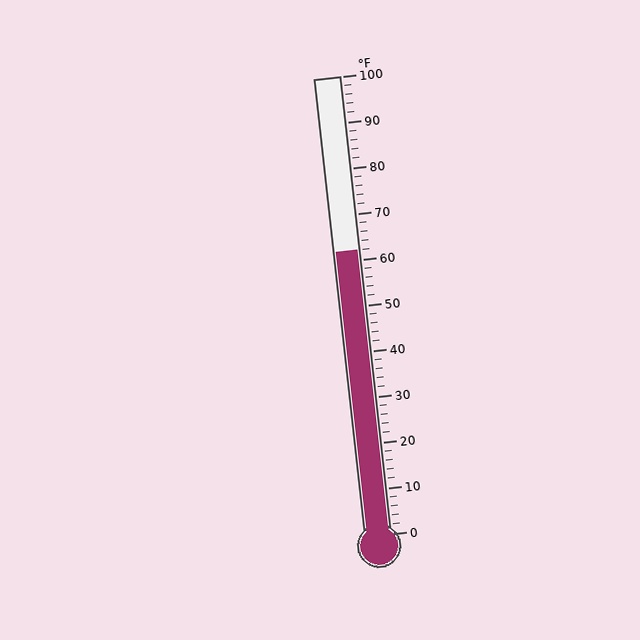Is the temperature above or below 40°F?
The temperature is above 40°F.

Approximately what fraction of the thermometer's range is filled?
The thermometer is filled to approximately 60% of its range.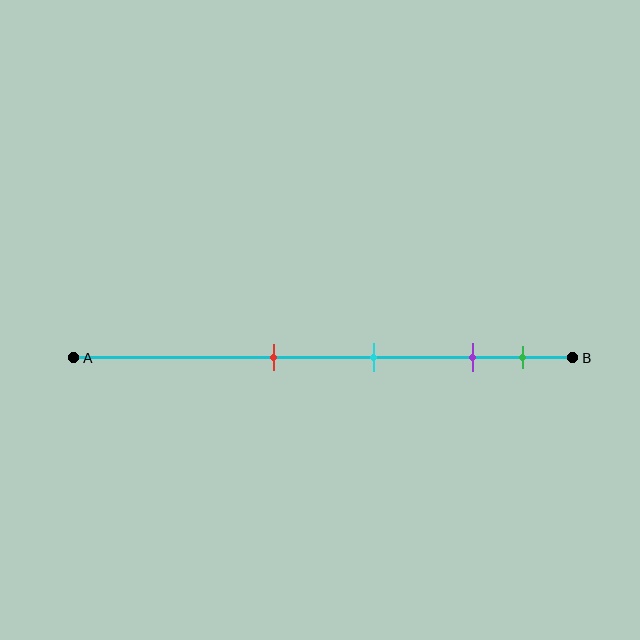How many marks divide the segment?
There are 4 marks dividing the segment.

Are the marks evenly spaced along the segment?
No, the marks are not evenly spaced.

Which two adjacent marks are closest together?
The purple and green marks are the closest adjacent pair.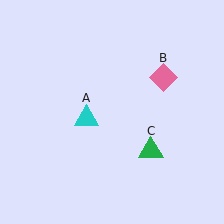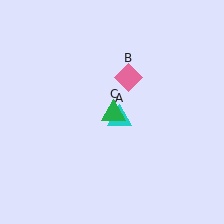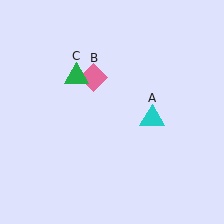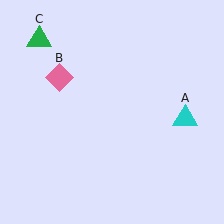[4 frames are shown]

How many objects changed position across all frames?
3 objects changed position: cyan triangle (object A), pink diamond (object B), green triangle (object C).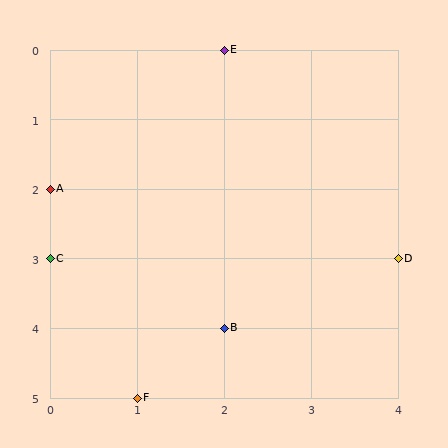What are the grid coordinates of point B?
Point B is at grid coordinates (2, 4).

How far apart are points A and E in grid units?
Points A and E are 2 columns and 2 rows apart (about 2.8 grid units diagonally).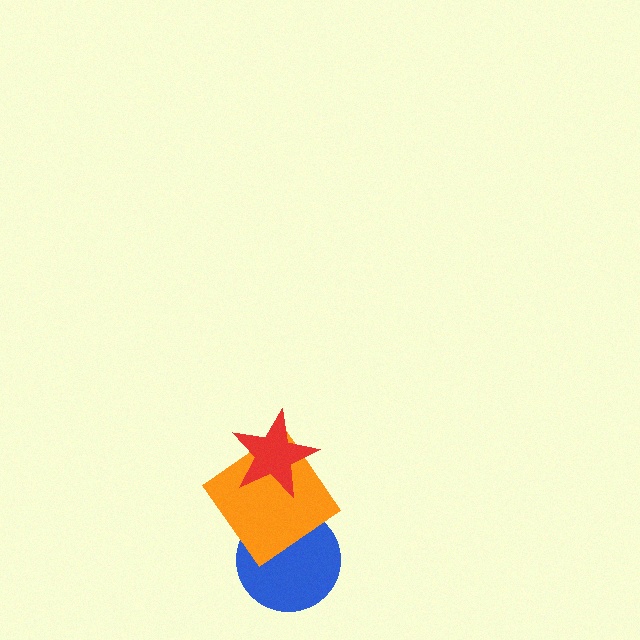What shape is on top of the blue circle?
The orange diamond is on top of the blue circle.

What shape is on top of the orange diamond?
The red star is on top of the orange diamond.